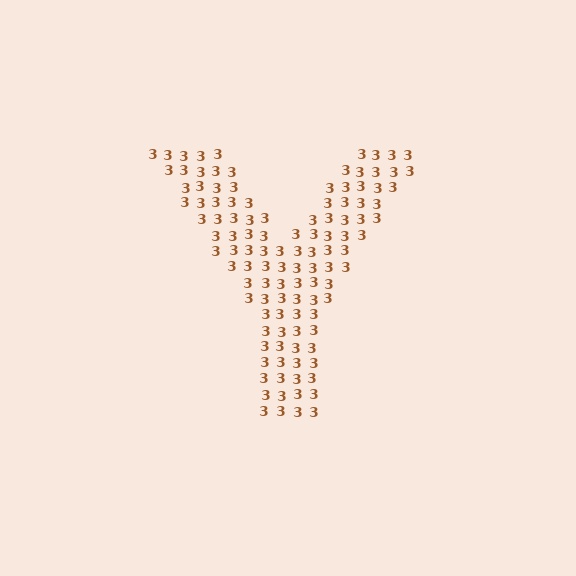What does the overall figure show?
The overall figure shows the letter Y.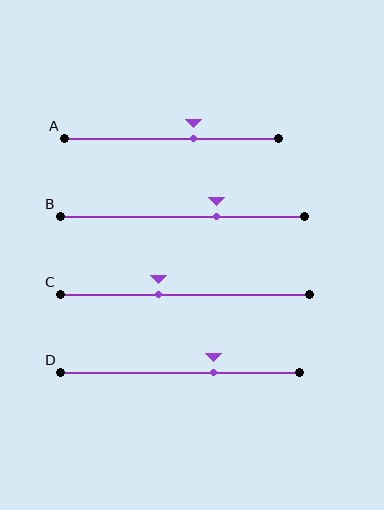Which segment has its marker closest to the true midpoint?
Segment A has its marker closest to the true midpoint.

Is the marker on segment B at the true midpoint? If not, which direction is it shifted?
No, the marker on segment B is shifted to the right by about 14% of the segment length.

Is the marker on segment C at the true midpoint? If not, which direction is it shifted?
No, the marker on segment C is shifted to the left by about 11% of the segment length.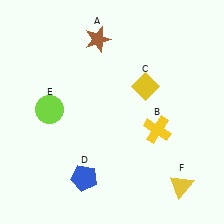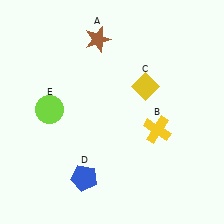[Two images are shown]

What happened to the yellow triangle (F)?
The yellow triangle (F) was removed in Image 2. It was in the bottom-right area of Image 1.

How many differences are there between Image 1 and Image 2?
There is 1 difference between the two images.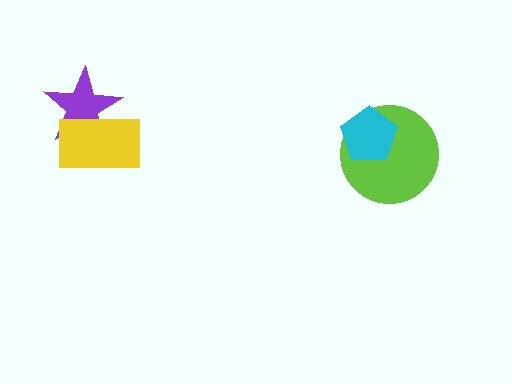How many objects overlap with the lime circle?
1 object overlaps with the lime circle.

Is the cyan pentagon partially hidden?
No, no other shape covers it.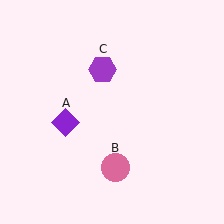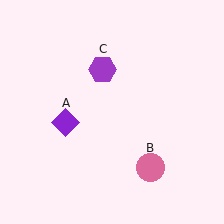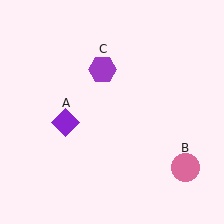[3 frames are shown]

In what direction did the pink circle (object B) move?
The pink circle (object B) moved right.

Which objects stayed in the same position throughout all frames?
Purple diamond (object A) and purple hexagon (object C) remained stationary.